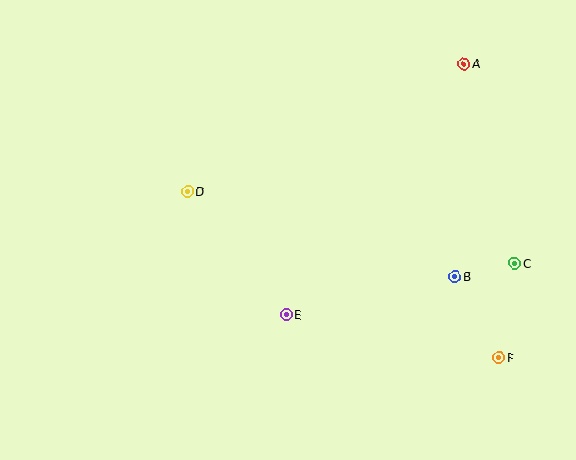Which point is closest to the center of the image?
Point E at (286, 315) is closest to the center.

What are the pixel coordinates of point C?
Point C is at (515, 263).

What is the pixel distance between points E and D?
The distance between E and D is 158 pixels.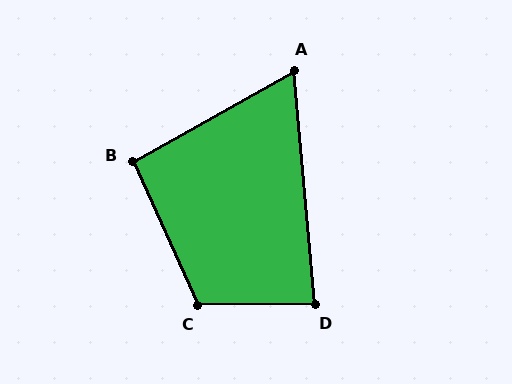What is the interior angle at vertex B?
Approximately 95 degrees (approximately right).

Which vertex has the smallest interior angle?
A, at approximately 66 degrees.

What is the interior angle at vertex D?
Approximately 85 degrees (approximately right).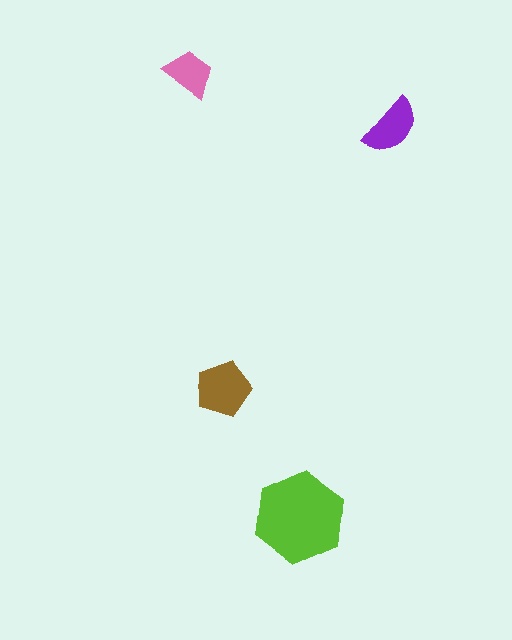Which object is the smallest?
The pink trapezoid.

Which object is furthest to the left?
The pink trapezoid is leftmost.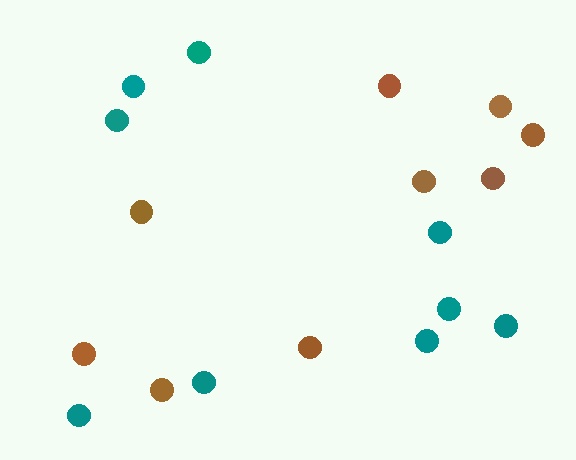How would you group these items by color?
There are 2 groups: one group of teal circles (9) and one group of brown circles (9).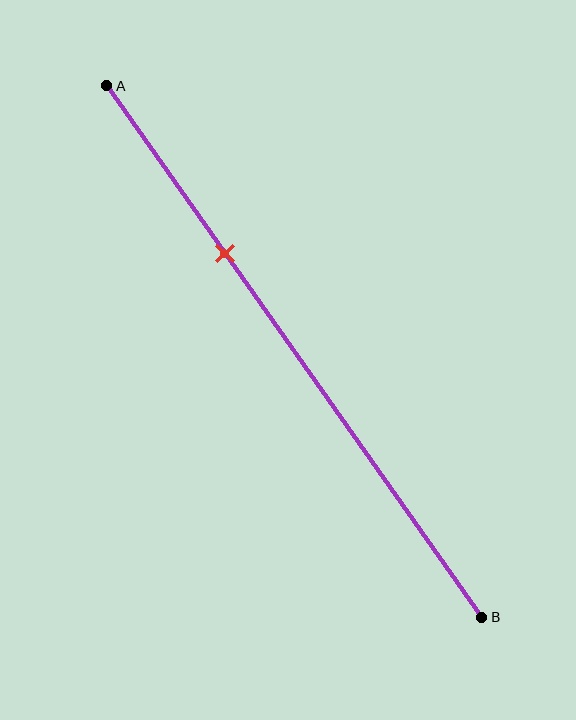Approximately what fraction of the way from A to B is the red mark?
The red mark is approximately 30% of the way from A to B.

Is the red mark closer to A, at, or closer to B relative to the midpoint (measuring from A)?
The red mark is closer to point A than the midpoint of segment AB.